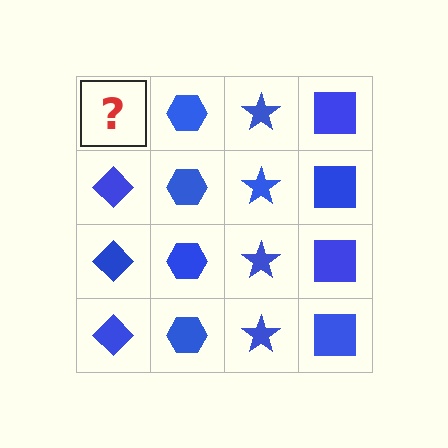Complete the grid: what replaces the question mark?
The question mark should be replaced with a blue diamond.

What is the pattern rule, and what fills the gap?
The rule is that each column has a consistent shape. The gap should be filled with a blue diamond.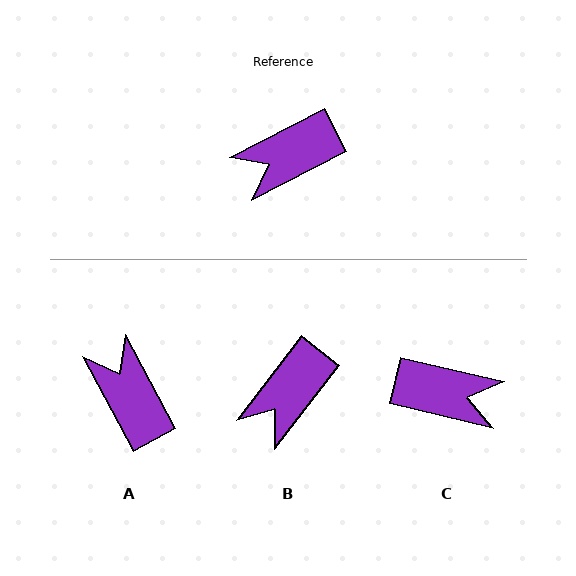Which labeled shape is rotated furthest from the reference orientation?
C, about 140 degrees away.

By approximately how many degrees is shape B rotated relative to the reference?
Approximately 25 degrees counter-clockwise.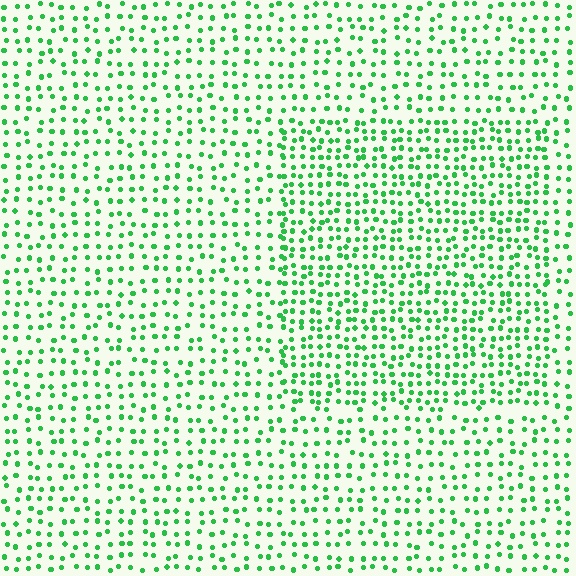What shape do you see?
I see a rectangle.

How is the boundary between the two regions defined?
The boundary is defined by a change in element density (approximately 1.6x ratio). All elements are the same color, size, and shape.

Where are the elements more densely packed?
The elements are more densely packed inside the rectangle boundary.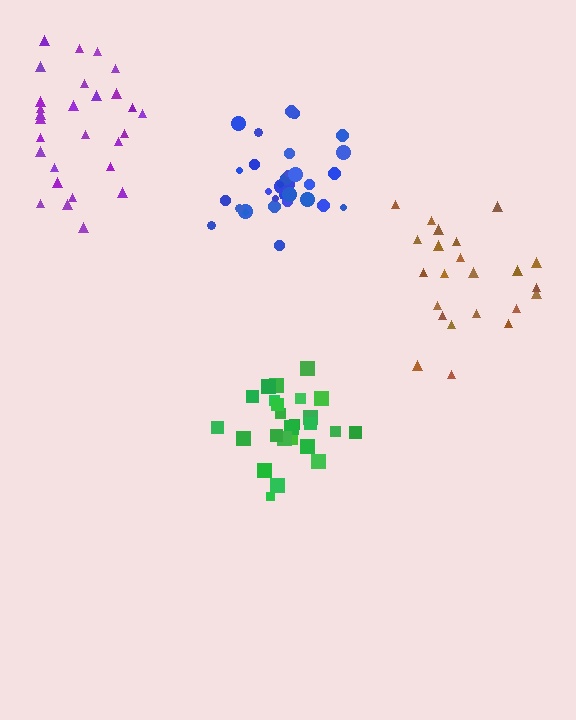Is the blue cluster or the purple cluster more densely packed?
Blue.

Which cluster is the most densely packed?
Blue.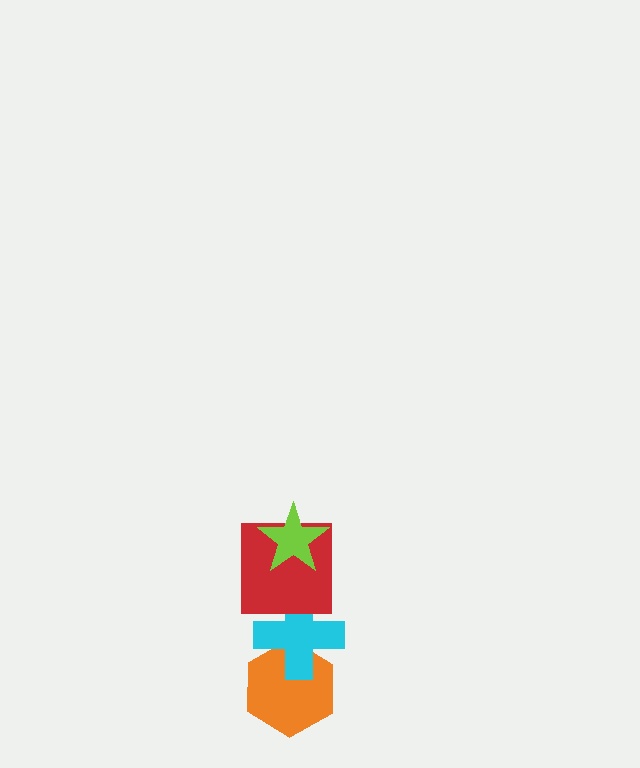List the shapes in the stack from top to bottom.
From top to bottom: the lime star, the red square, the cyan cross, the orange hexagon.